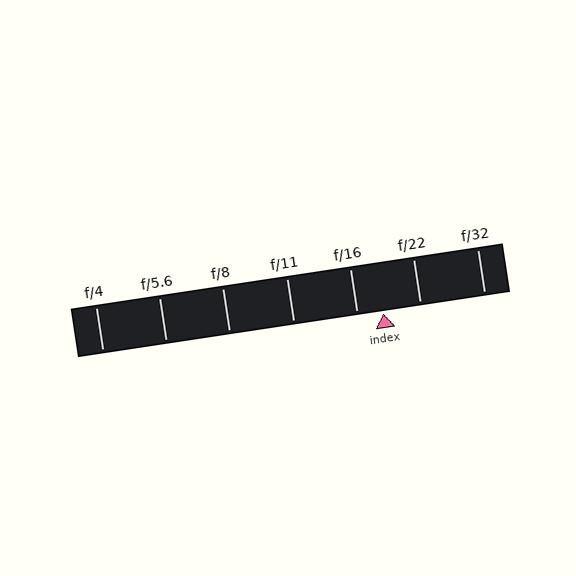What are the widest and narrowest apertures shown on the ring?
The widest aperture shown is f/4 and the narrowest is f/32.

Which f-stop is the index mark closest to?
The index mark is closest to f/16.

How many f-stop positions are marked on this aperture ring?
There are 7 f-stop positions marked.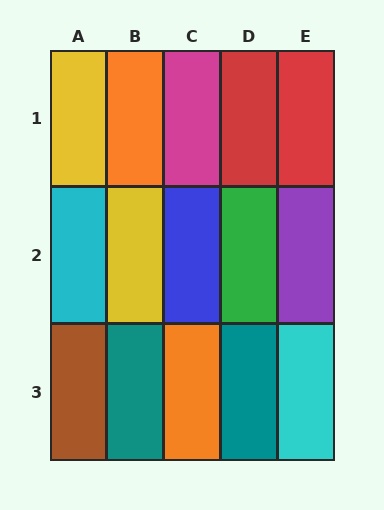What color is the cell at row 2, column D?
Green.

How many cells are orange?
2 cells are orange.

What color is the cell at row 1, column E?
Red.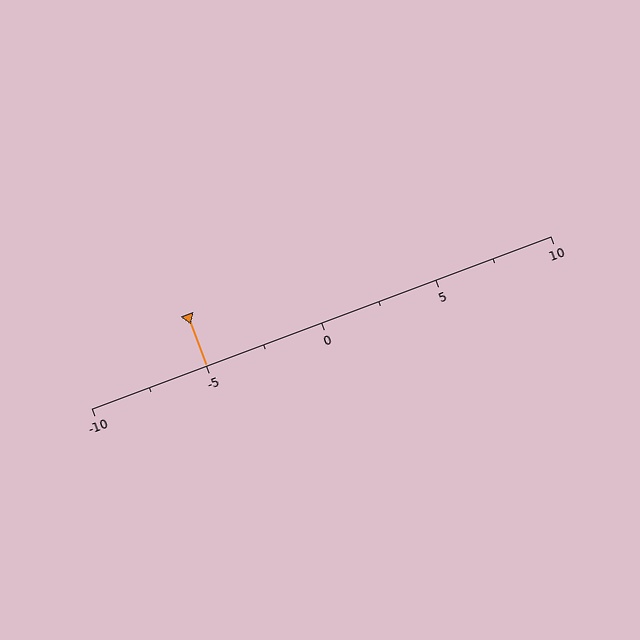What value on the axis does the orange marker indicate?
The marker indicates approximately -5.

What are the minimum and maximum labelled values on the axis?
The axis runs from -10 to 10.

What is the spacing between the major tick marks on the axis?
The major ticks are spaced 5 apart.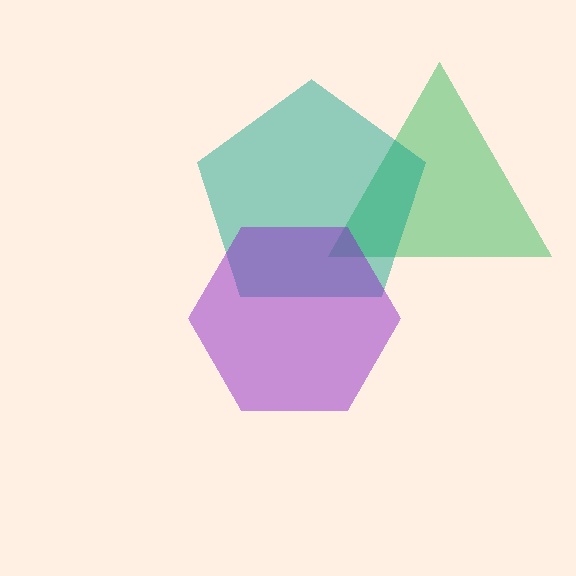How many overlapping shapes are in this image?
There are 3 overlapping shapes in the image.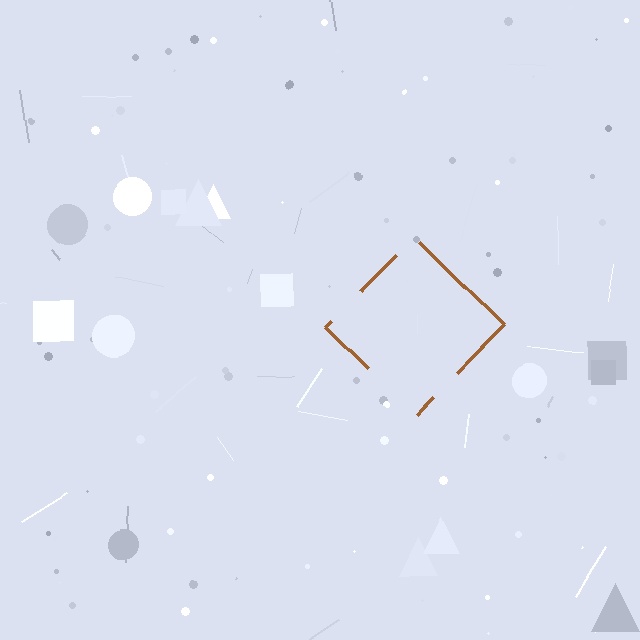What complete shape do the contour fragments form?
The contour fragments form a diamond.